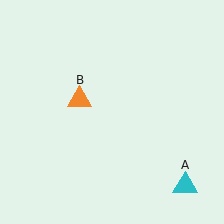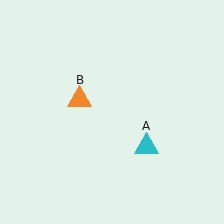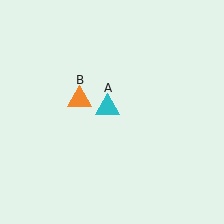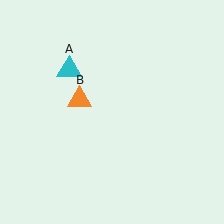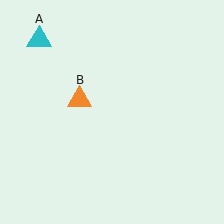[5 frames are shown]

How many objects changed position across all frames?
1 object changed position: cyan triangle (object A).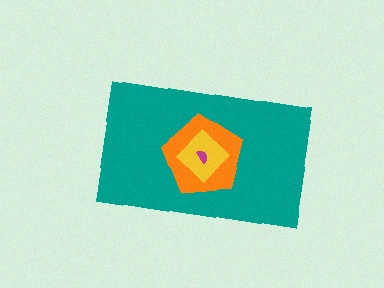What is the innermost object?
The magenta semicircle.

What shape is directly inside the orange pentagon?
The yellow diamond.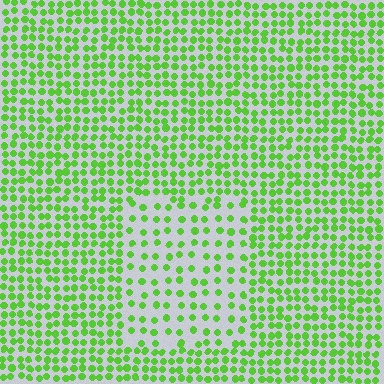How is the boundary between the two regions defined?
The boundary is defined by a change in element density (approximately 2.0x ratio). All elements are the same color, size, and shape.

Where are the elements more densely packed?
The elements are more densely packed outside the rectangle boundary.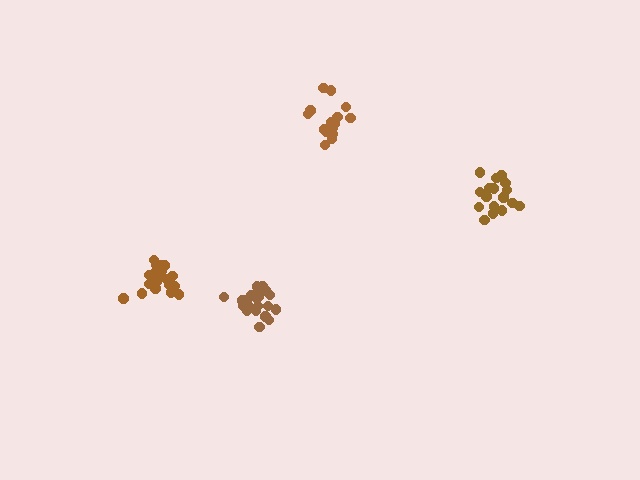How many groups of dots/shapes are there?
There are 4 groups.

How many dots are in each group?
Group 1: 21 dots, Group 2: 18 dots, Group 3: 21 dots, Group 4: 15 dots (75 total).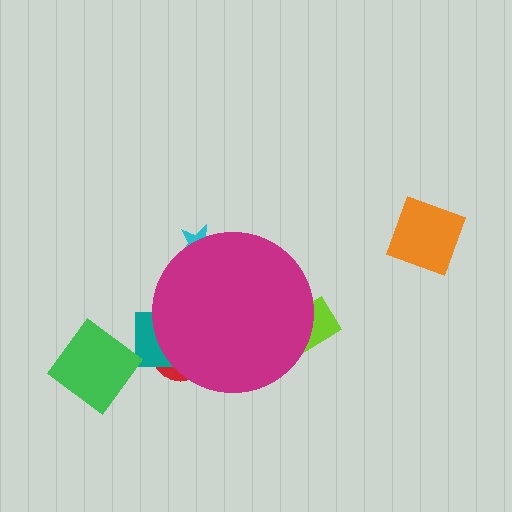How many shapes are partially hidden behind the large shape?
4 shapes are partially hidden.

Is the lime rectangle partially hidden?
Yes, the lime rectangle is partially hidden behind the magenta circle.